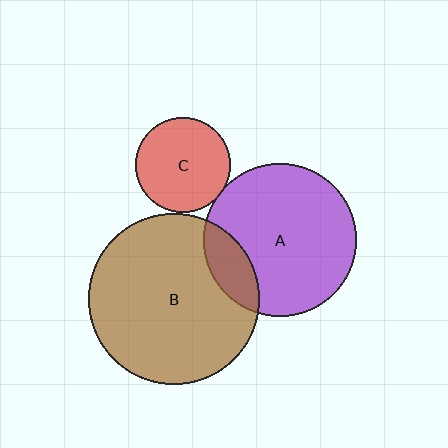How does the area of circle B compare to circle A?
Approximately 1.2 times.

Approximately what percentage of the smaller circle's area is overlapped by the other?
Approximately 15%.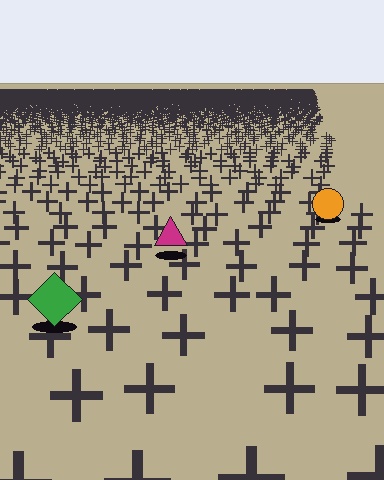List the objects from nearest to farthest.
From nearest to farthest: the green diamond, the magenta triangle, the orange circle.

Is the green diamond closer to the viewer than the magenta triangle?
Yes. The green diamond is closer — you can tell from the texture gradient: the ground texture is coarser near it.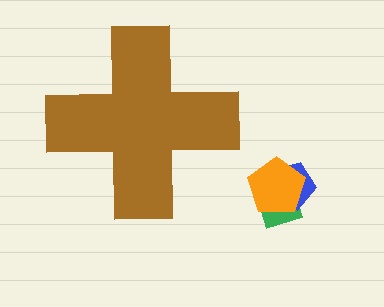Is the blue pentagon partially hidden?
No, the blue pentagon is fully visible.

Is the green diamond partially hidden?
No, the green diamond is fully visible.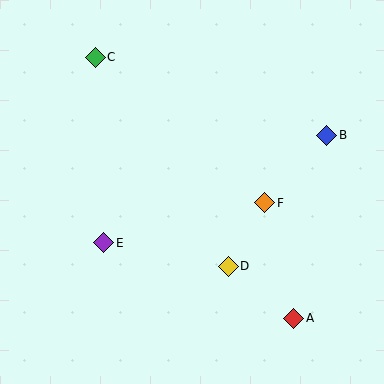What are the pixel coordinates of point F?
Point F is at (265, 203).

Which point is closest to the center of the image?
Point F at (265, 203) is closest to the center.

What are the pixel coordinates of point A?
Point A is at (294, 318).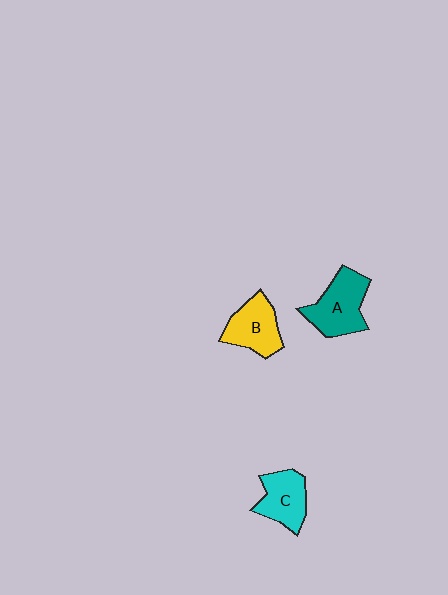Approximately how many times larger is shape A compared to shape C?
Approximately 1.3 times.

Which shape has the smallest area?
Shape C (cyan).